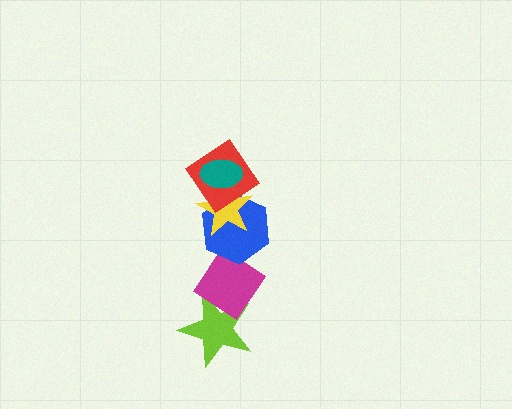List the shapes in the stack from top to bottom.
From top to bottom: the teal ellipse, the red diamond, the yellow star, the blue hexagon, the magenta diamond, the lime star.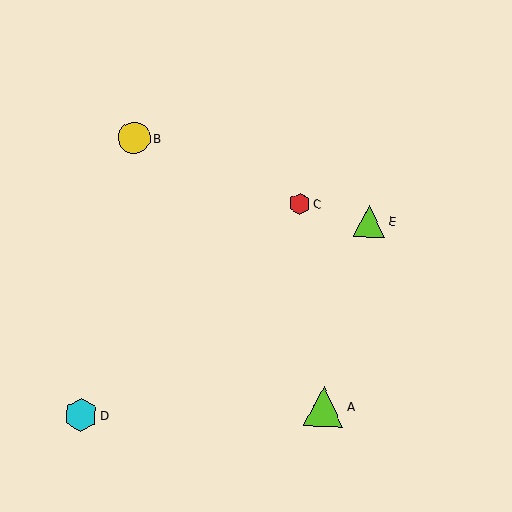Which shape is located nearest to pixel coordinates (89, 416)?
The cyan hexagon (labeled D) at (81, 415) is nearest to that location.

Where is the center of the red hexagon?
The center of the red hexagon is at (300, 204).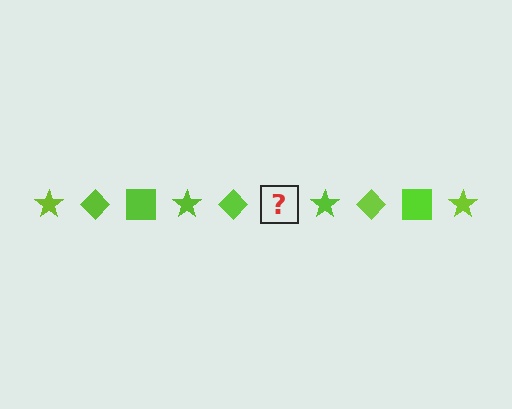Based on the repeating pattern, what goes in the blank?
The blank should be a lime square.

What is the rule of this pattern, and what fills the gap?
The rule is that the pattern cycles through star, diamond, square shapes in lime. The gap should be filled with a lime square.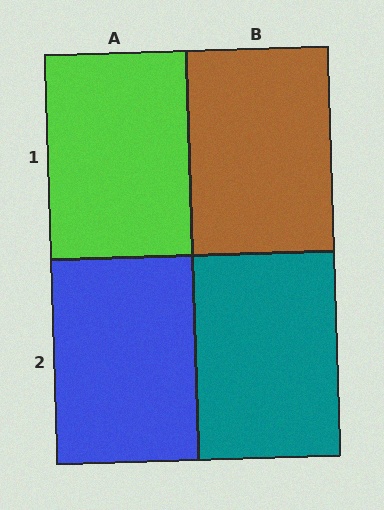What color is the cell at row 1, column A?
Lime.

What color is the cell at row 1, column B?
Brown.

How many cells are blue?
1 cell is blue.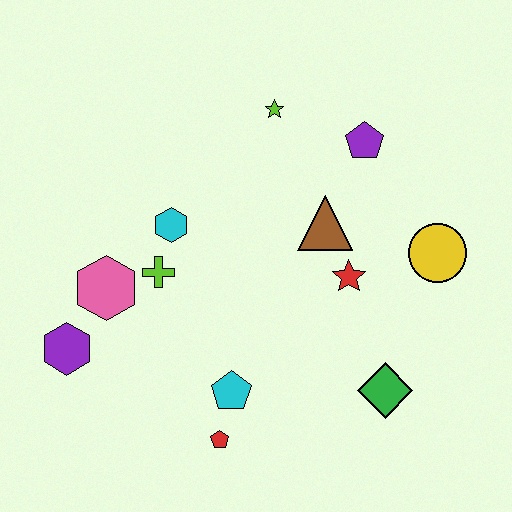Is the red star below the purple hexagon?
No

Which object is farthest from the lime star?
The red pentagon is farthest from the lime star.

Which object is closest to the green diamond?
The red star is closest to the green diamond.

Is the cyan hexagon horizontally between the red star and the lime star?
No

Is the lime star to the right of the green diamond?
No